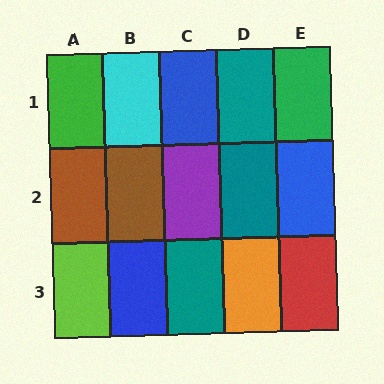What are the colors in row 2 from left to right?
Brown, brown, purple, teal, blue.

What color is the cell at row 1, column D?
Teal.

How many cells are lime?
1 cell is lime.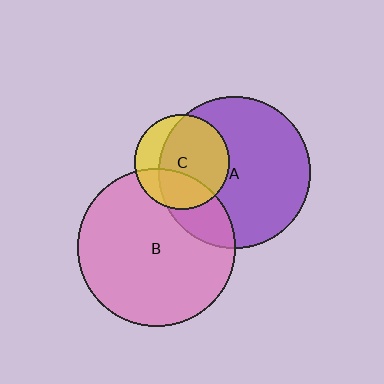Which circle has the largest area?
Circle B (pink).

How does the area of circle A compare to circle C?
Approximately 2.5 times.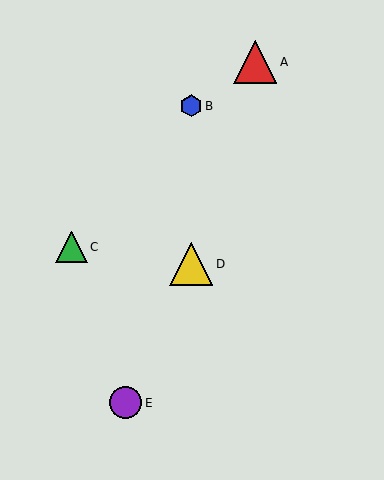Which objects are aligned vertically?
Objects B, D are aligned vertically.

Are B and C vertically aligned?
No, B is at x≈191 and C is at x≈71.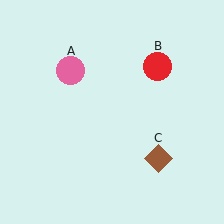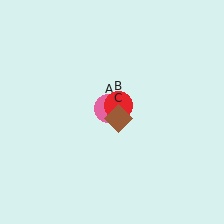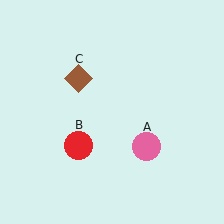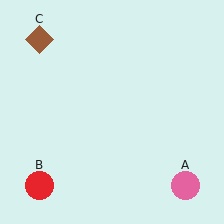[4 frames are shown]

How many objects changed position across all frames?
3 objects changed position: pink circle (object A), red circle (object B), brown diamond (object C).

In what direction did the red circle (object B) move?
The red circle (object B) moved down and to the left.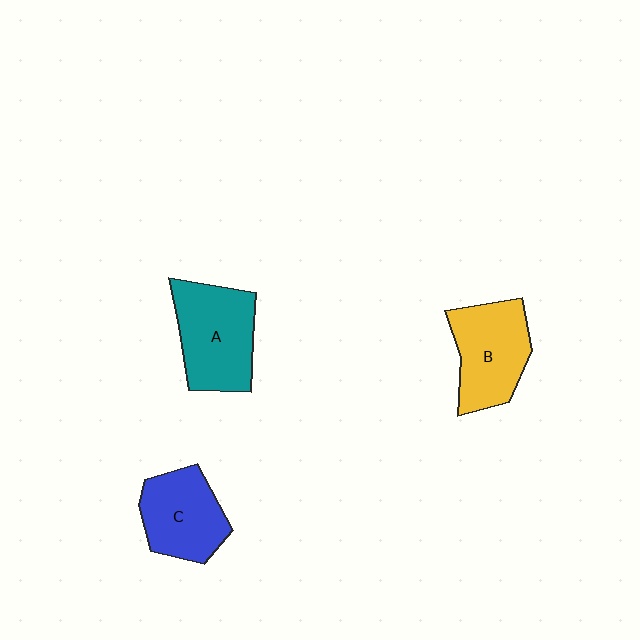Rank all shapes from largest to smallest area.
From largest to smallest: A (teal), B (yellow), C (blue).